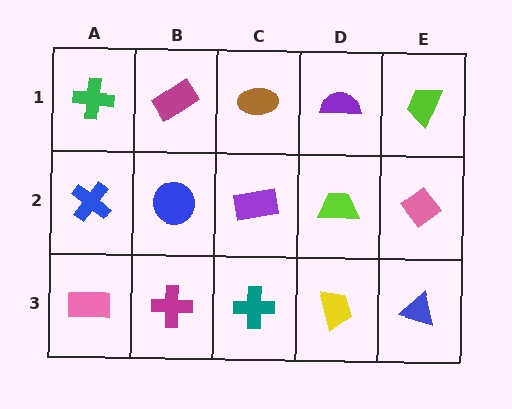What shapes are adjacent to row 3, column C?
A purple rectangle (row 2, column C), a magenta cross (row 3, column B), a yellow trapezoid (row 3, column D).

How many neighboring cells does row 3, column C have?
3.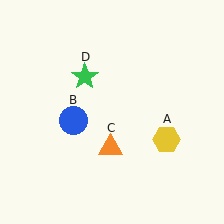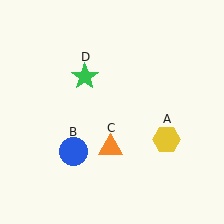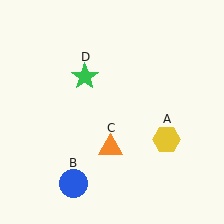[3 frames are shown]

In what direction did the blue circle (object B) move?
The blue circle (object B) moved down.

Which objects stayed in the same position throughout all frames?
Yellow hexagon (object A) and orange triangle (object C) and green star (object D) remained stationary.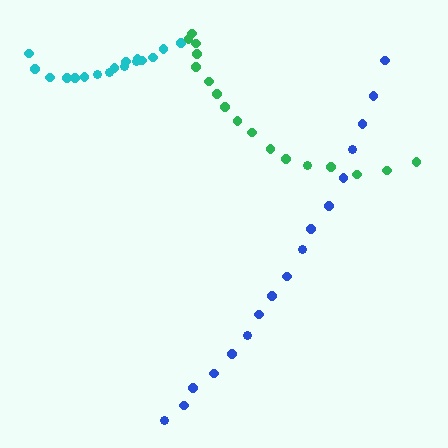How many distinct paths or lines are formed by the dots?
There are 3 distinct paths.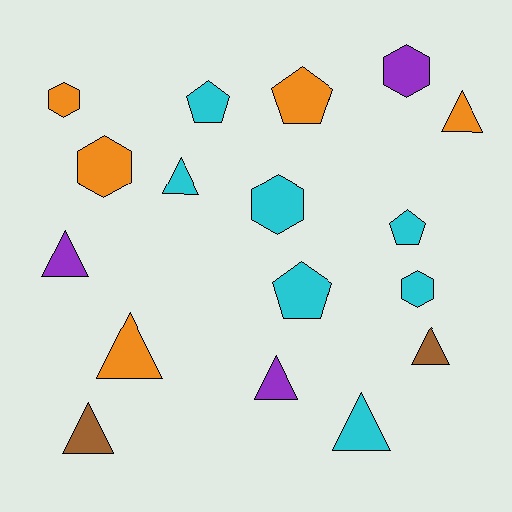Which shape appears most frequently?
Triangle, with 8 objects.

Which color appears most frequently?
Cyan, with 7 objects.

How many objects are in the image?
There are 17 objects.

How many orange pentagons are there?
There is 1 orange pentagon.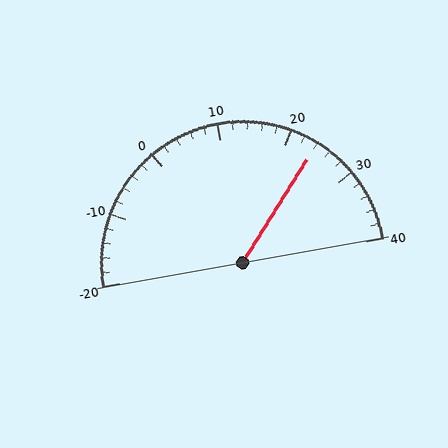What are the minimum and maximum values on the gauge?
The gauge ranges from -20 to 40.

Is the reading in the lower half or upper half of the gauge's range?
The reading is in the upper half of the range (-20 to 40).